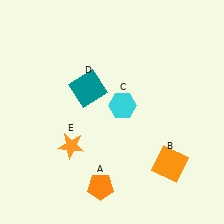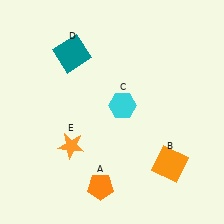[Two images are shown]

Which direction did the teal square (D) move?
The teal square (D) moved up.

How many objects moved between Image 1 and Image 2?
1 object moved between the two images.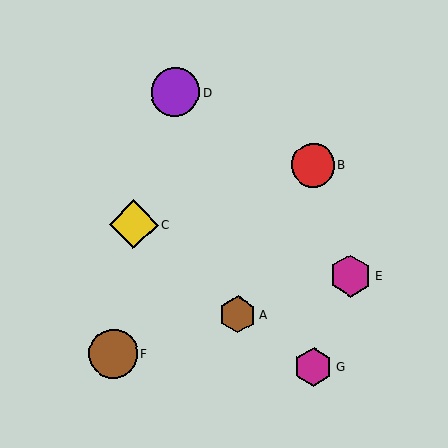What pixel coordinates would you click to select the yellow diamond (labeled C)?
Click at (134, 224) to select the yellow diamond C.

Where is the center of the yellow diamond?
The center of the yellow diamond is at (134, 224).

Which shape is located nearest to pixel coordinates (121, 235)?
The yellow diamond (labeled C) at (134, 224) is nearest to that location.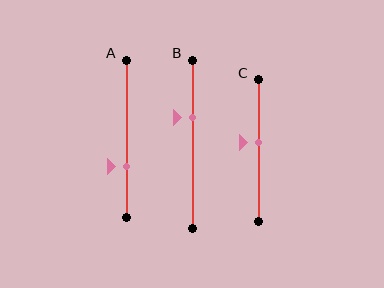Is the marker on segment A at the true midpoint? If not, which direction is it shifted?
No, the marker on segment A is shifted downward by about 17% of the segment length.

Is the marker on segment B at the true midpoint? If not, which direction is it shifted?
No, the marker on segment B is shifted upward by about 16% of the segment length.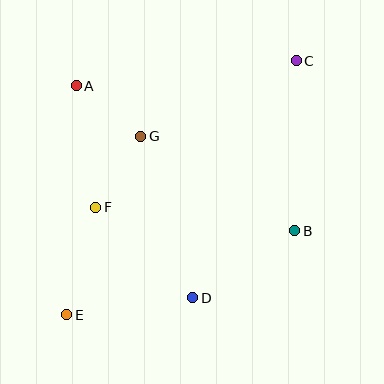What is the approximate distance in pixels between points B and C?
The distance between B and C is approximately 170 pixels.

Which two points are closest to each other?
Points A and G are closest to each other.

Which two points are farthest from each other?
Points C and E are farthest from each other.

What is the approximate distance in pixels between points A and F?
The distance between A and F is approximately 123 pixels.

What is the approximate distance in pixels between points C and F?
The distance between C and F is approximately 248 pixels.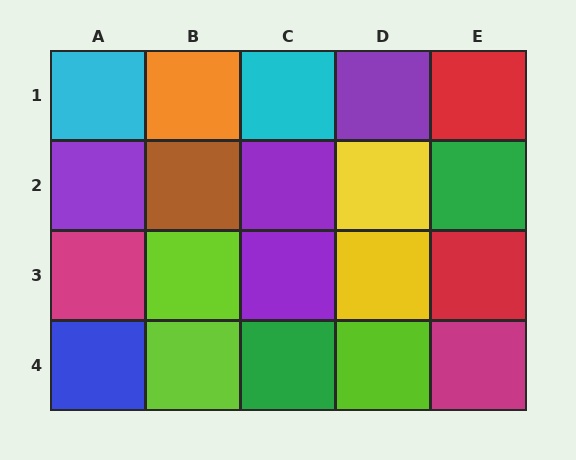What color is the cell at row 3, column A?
Magenta.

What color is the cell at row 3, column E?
Red.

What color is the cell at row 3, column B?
Lime.